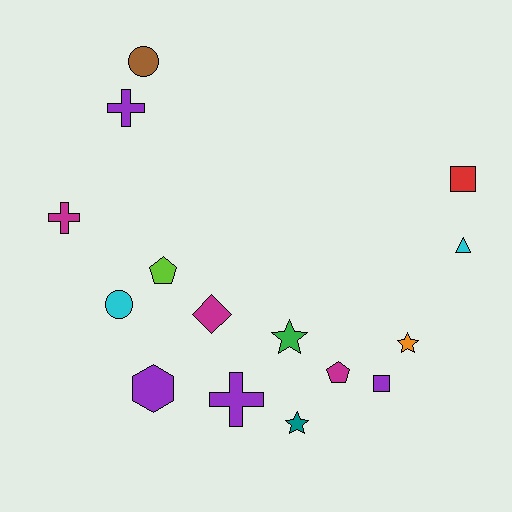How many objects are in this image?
There are 15 objects.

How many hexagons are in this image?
There is 1 hexagon.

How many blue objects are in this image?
There are no blue objects.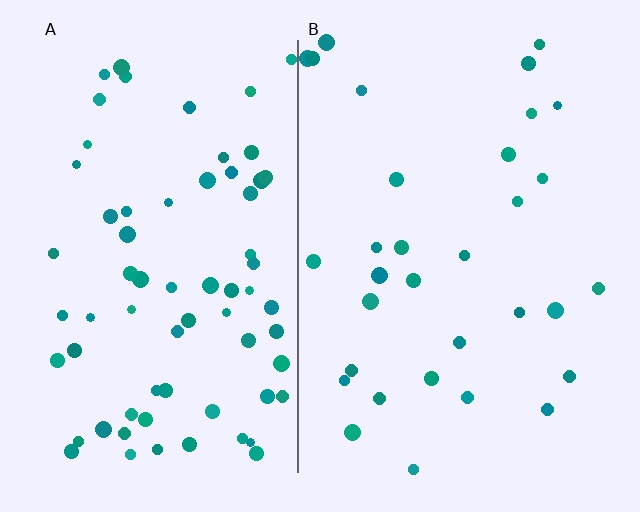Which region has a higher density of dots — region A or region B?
A (the left).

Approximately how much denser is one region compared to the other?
Approximately 2.2× — region A over region B.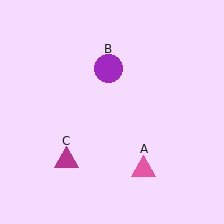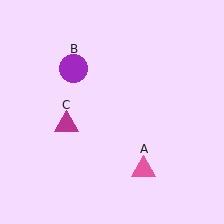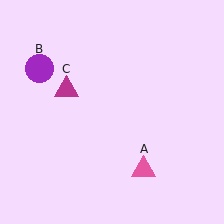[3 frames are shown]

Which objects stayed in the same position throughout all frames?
Pink triangle (object A) remained stationary.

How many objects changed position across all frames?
2 objects changed position: purple circle (object B), magenta triangle (object C).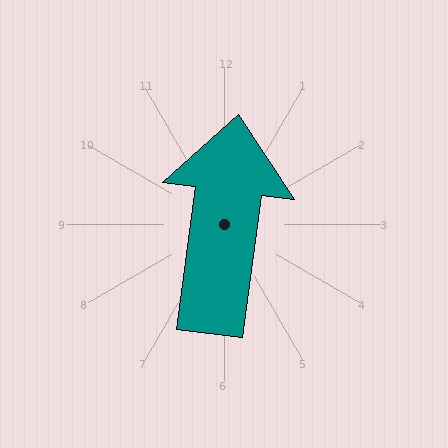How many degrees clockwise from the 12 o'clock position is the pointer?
Approximately 8 degrees.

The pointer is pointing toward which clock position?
Roughly 12 o'clock.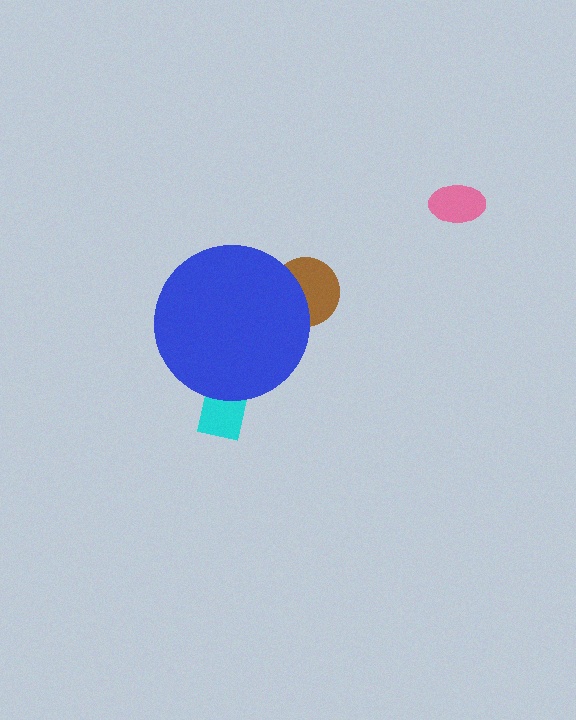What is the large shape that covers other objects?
A blue circle.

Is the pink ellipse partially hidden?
No, the pink ellipse is fully visible.